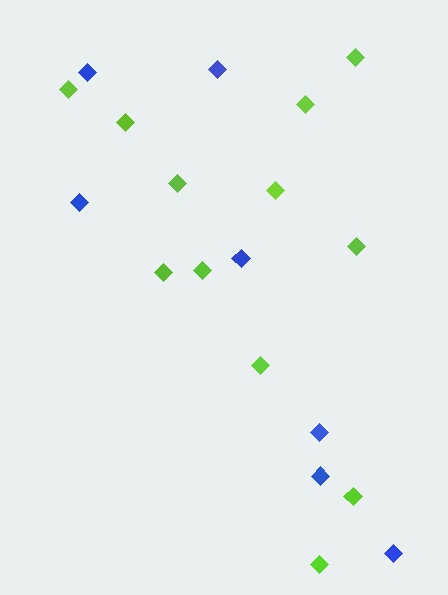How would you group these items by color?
There are 2 groups: one group of lime diamonds (12) and one group of blue diamonds (7).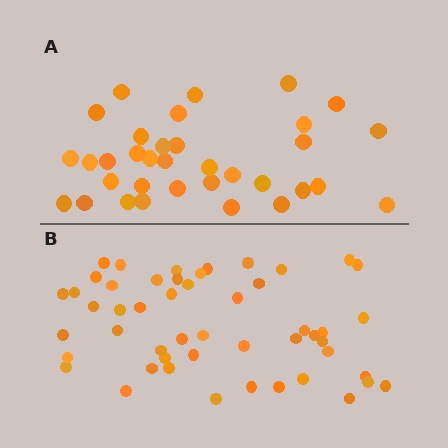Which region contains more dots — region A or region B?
Region B (the bottom region) has more dots.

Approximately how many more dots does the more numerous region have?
Region B has approximately 15 more dots than region A.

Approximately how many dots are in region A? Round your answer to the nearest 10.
About 30 dots. (The exact count is 34, which rounds to 30.)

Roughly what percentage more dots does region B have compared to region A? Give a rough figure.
About 45% more.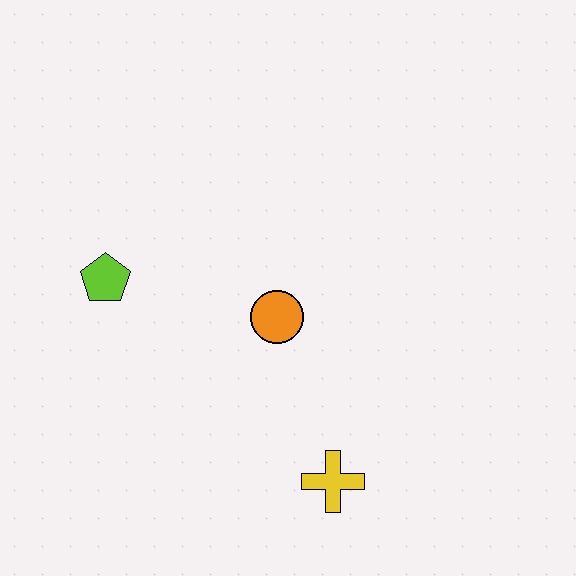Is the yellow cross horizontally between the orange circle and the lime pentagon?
No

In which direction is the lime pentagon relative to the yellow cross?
The lime pentagon is to the left of the yellow cross.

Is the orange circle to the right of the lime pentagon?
Yes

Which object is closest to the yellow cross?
The orange circle is closest to the yellow cross.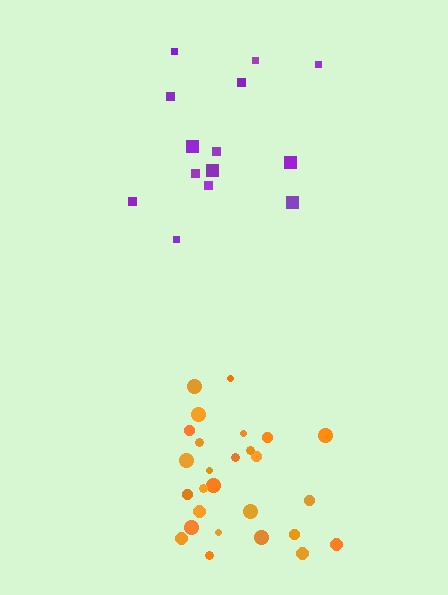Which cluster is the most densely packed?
Orange.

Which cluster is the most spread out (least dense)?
Purple.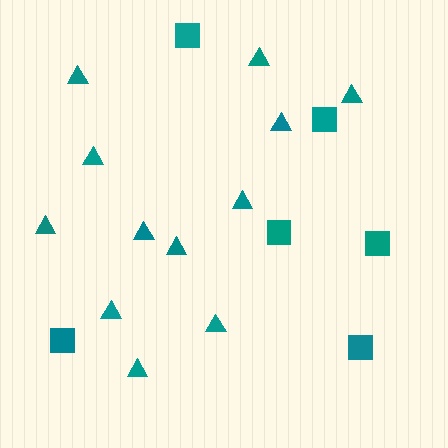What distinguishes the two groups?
There are 2 groups: one group of squares (6) and one group of triangles (12).